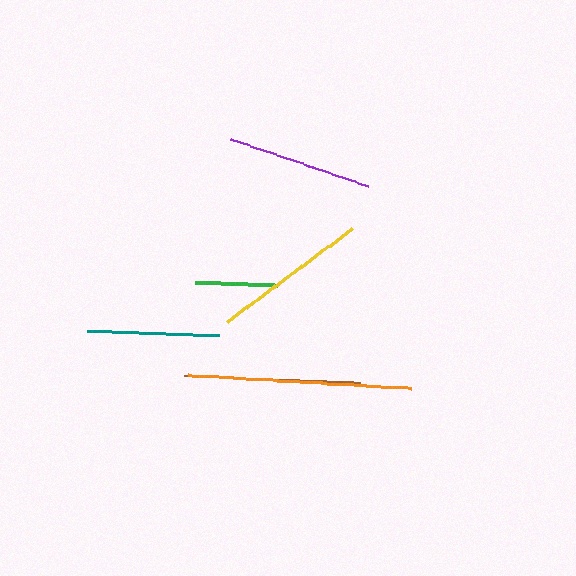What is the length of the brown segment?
The brown segment is approximately 176 pixels long.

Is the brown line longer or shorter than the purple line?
The brown line is longer than the purple line.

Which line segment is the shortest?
The green line is the shortest at approximately 82 pixels.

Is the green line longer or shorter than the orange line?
The orange line is longer than the green line.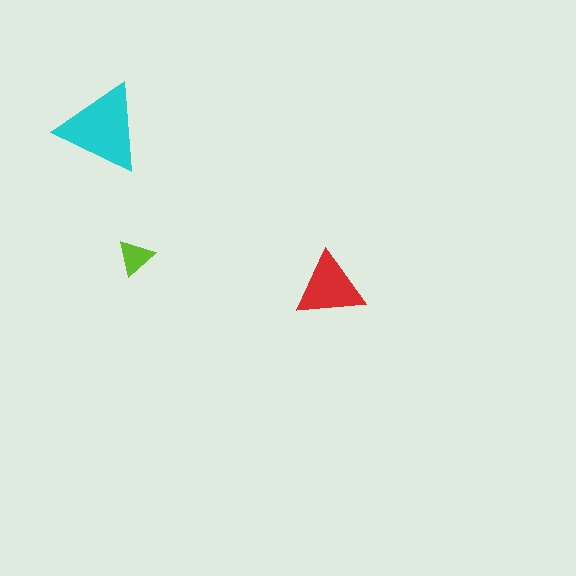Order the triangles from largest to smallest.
the cyan one, the red one, the lime one.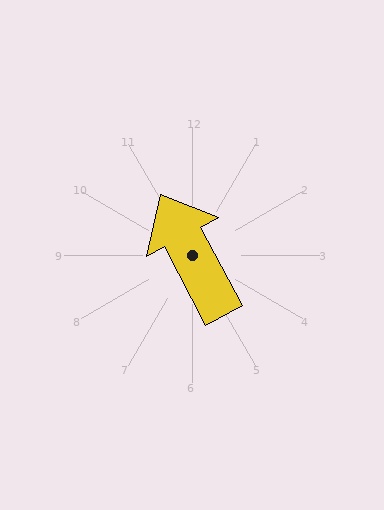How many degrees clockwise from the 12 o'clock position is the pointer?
Approximately 332 degrees.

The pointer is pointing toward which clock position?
Roughly 11 o'clock.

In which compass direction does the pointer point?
Northwest.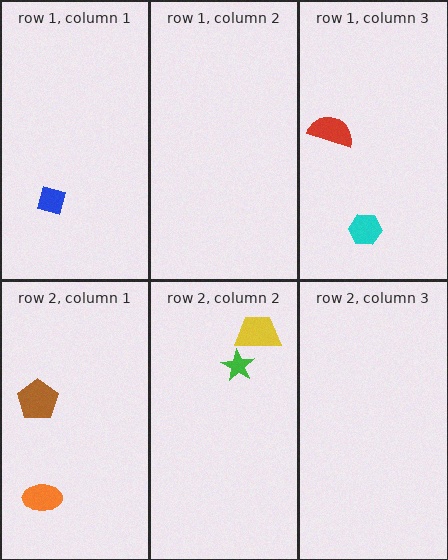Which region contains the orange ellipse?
The row 2, column 1 region.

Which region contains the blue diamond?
The row 1, column 1 region.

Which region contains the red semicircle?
The row 1, column 3 region.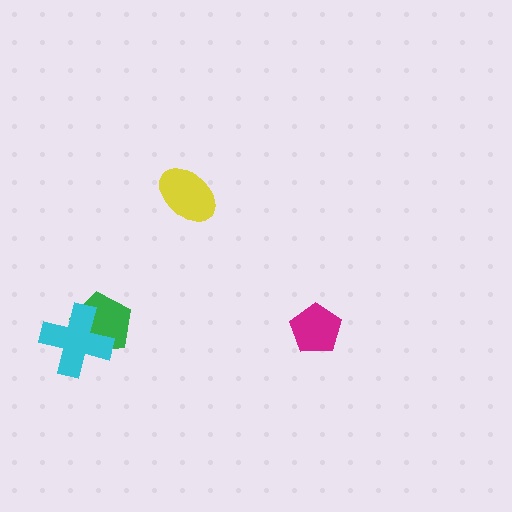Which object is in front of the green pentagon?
The cyan cross is in front of the green pentagon.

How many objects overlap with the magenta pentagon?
0 objects overlap with the magenta pentagon.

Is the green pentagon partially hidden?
Yes, it is partially covered by another shape.